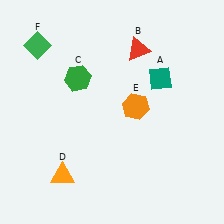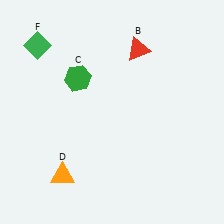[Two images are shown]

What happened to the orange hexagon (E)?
The orange hexagon (E) was removed in Image 2. It was in the top-right area of Image 1.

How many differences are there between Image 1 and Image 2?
There are 2 differences between the two images.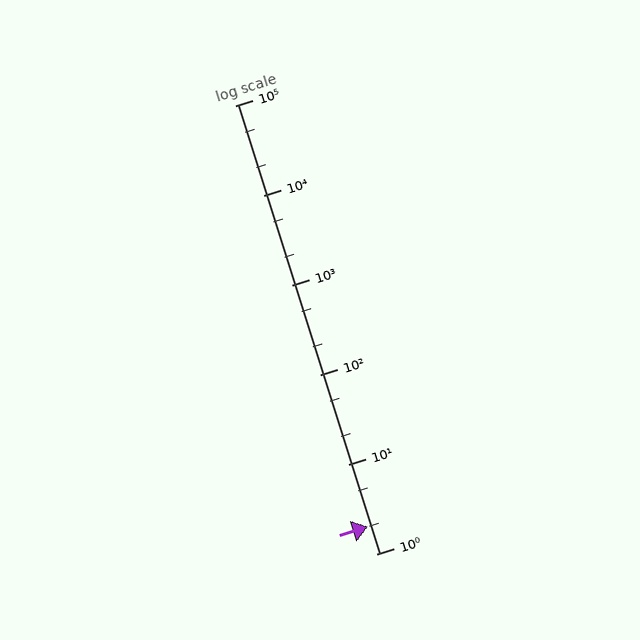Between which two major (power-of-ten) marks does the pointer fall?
The pointer is between 1 and 10.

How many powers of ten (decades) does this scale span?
The scale spans 5 decades, from 1 to 100000.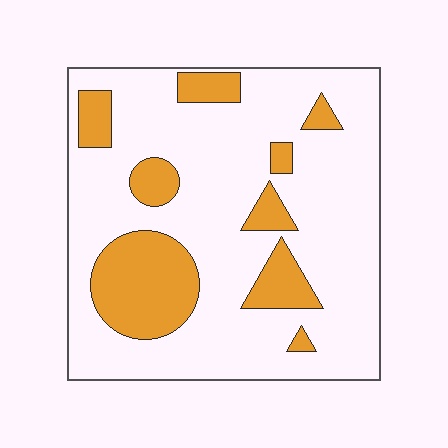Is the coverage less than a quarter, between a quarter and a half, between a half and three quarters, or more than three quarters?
Less than a quarter.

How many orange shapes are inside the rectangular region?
9.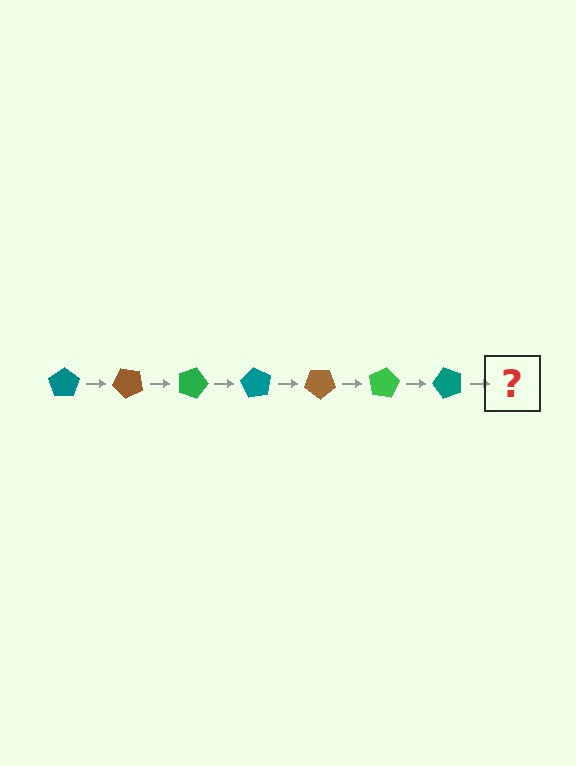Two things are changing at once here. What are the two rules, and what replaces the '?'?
The two rules are that it rotates 45 degrees each step and the color cycles through teal, brown, and green. The '?' should be a brown pentagon, rotated 315 degrees from the start.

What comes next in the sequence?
The next element should be a brown pentagon, rotated 315 degrees from the start.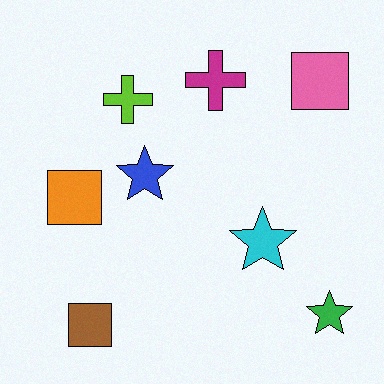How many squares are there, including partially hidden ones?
There are 3 squares.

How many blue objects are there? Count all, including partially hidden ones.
There is 1 blue object.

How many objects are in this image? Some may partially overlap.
There are 8 objects.